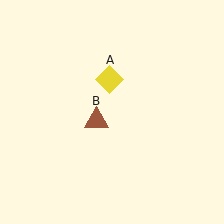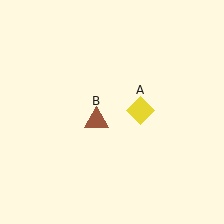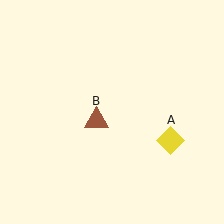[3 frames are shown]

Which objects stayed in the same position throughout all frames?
Brown triangle (object B) remained stationary.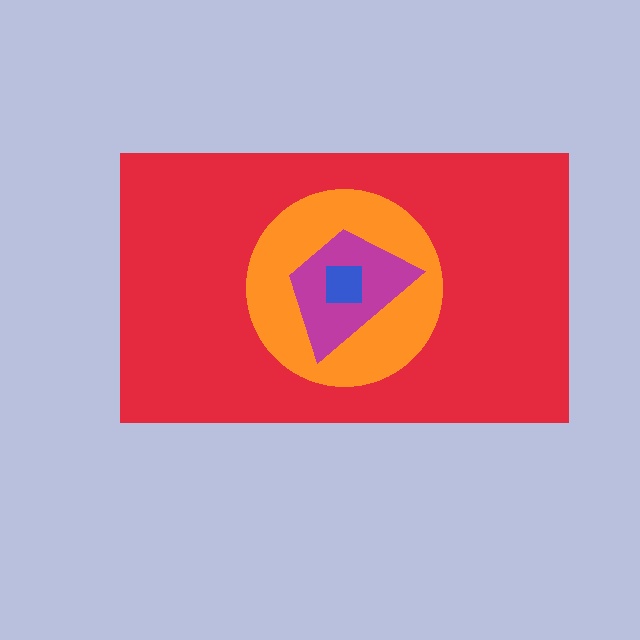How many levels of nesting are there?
4.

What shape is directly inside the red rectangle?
The orange circle.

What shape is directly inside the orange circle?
The magenta trapezoid.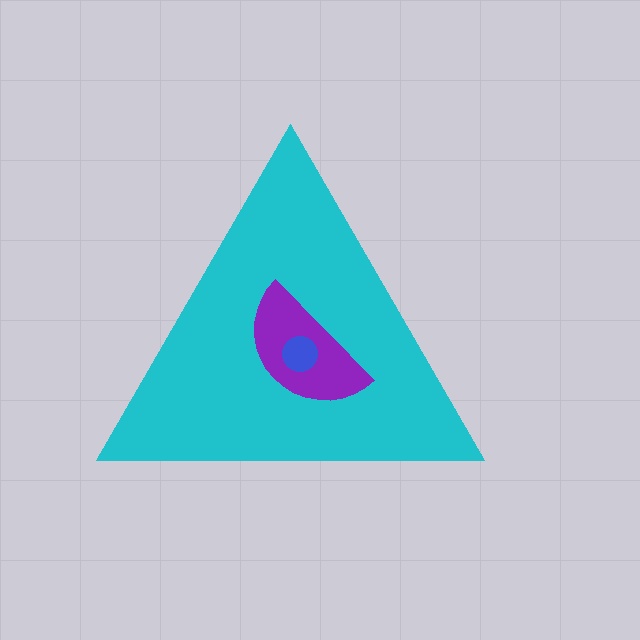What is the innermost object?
The blue circle.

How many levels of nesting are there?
3.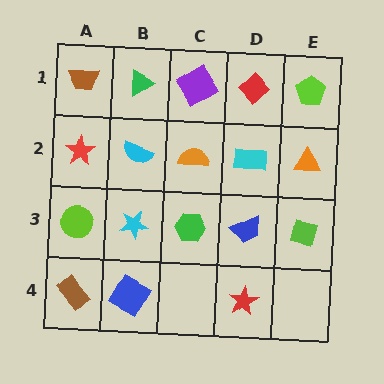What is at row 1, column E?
A lime pentagon.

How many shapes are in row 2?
5 shapes.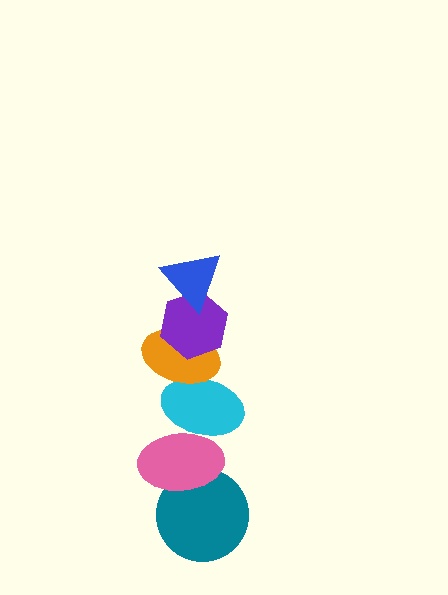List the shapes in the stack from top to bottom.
From top to bottom: the blue triangle, the purple hexagon, the orange ellipse, the cyan ellipse, the pink ellipse, the teal circle.